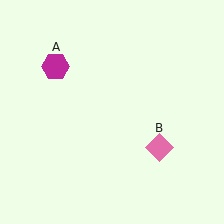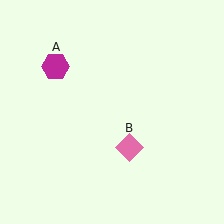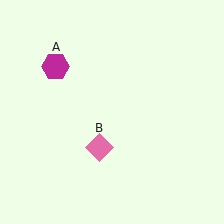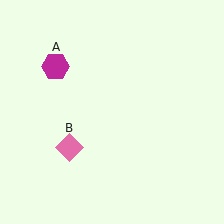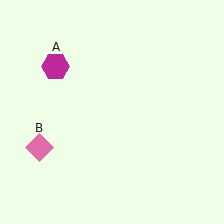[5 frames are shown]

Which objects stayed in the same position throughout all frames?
Magenta hexagon (object A) remained stationary.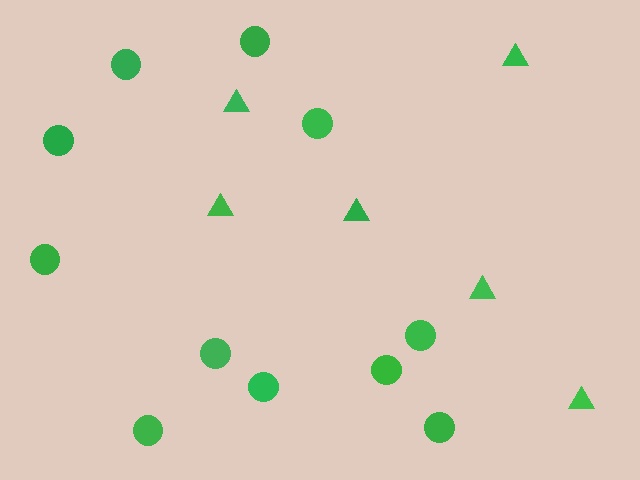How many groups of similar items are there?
There are 2 groups: one group of circles (11) and one group of triangles (6).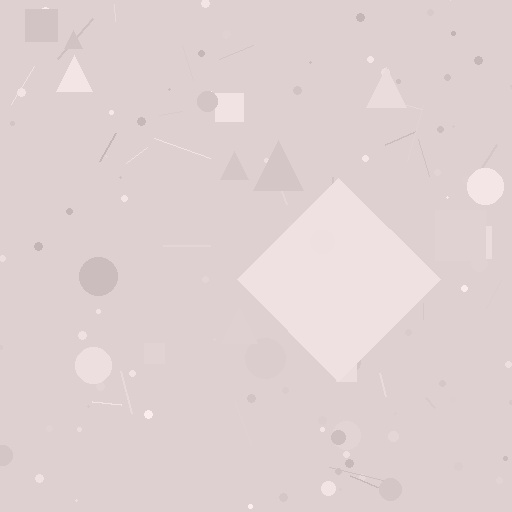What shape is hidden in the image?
A diamond is hidden in the image.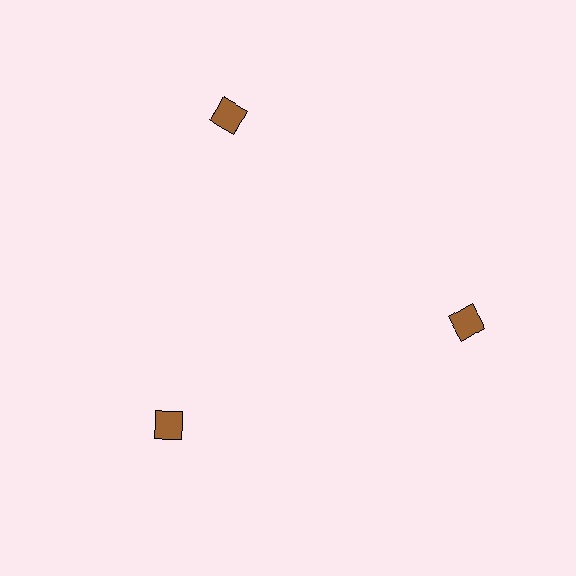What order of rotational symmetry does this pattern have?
This pattern has 3-fold rotational symmetry.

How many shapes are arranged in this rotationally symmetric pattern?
There are 3 shapes, arranged in 3 groups of 1.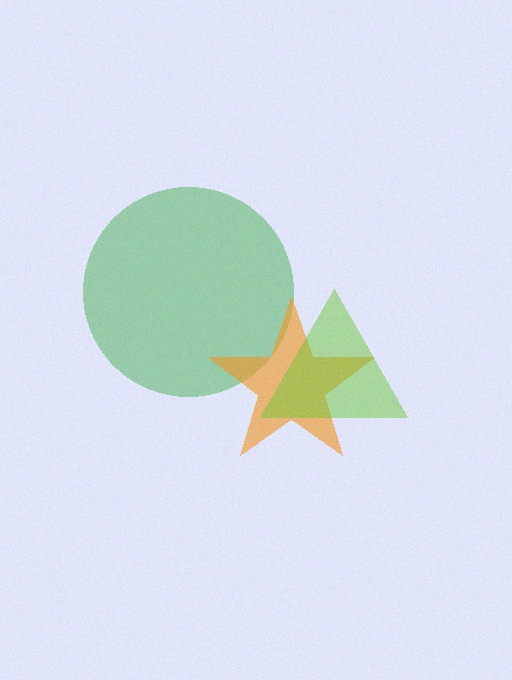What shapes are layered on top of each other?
The layered shapes are: a green circle, an orange star, a lime triangle.